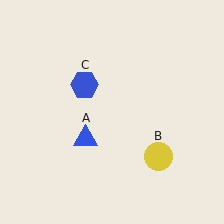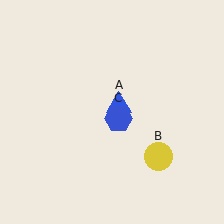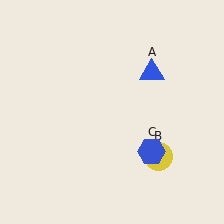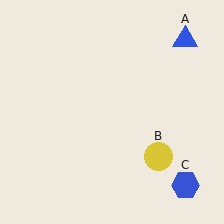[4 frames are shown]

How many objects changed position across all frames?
2 objects changed position: blue triangle (object A), blue hexagon (object C).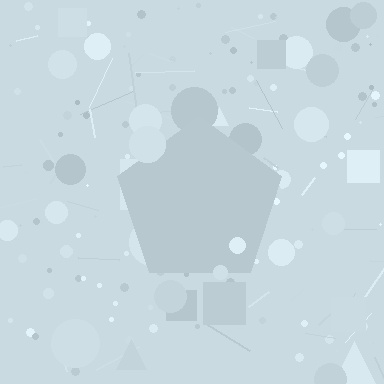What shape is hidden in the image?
A pentagon is hidden in the image.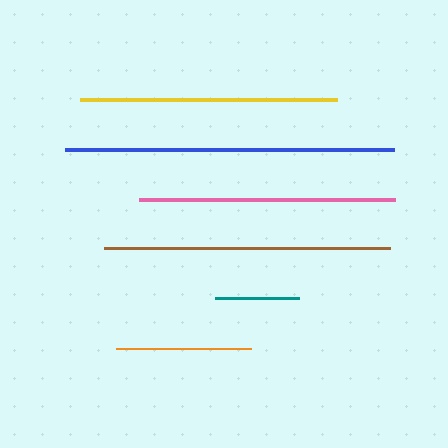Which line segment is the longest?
The blue line is the longest at approximately 329 pixels.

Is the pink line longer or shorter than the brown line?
The brown line is longer than the pink line.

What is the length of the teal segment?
The teal segment is approximately 84 pixels long.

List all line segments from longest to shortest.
From longest to shortest: blue, brown, yellow, pink, orange, teal.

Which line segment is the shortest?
The teal line is the shortest at approximately 84 pixels.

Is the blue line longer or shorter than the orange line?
The blue line is longer than the orange line.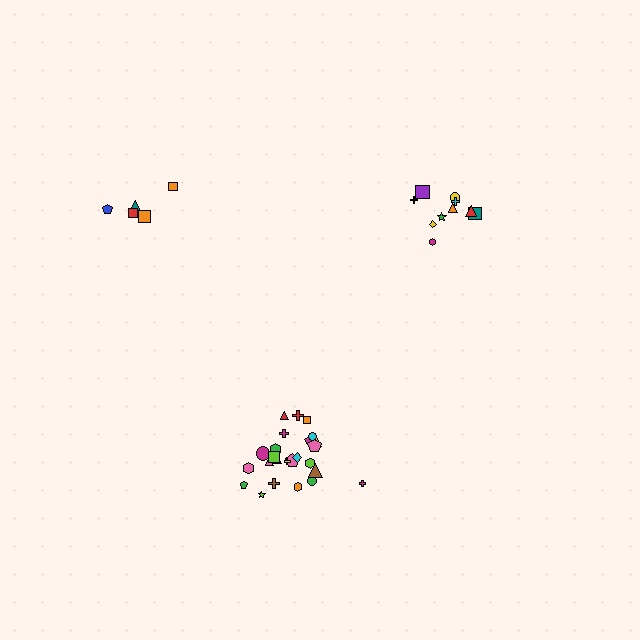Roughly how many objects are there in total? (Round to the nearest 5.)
Roughly 40 objects in total.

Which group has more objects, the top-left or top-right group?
The top-right group.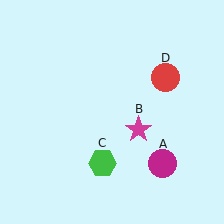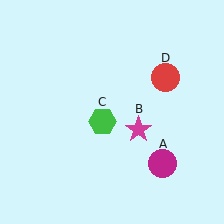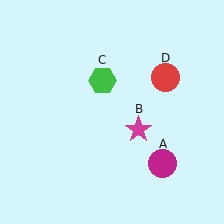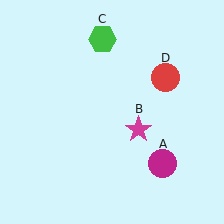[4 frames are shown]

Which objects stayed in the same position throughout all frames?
Magenta circle (object A) and magenta star (object B) and red circle (object D) remained stationary.